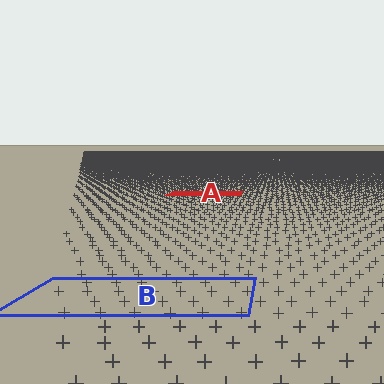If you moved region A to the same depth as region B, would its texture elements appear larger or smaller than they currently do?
They would appear larger. At a closer depth, the same texture elements are projected at a bigger on-screen size.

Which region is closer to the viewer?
Region B is closer. The texture elements there are larger and more spread out.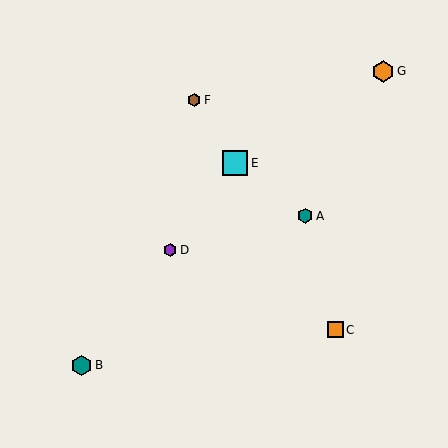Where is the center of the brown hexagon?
The center of the brown hexagon is at (194, 100).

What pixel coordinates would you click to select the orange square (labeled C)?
Click at (336, 330) to select the orange square C.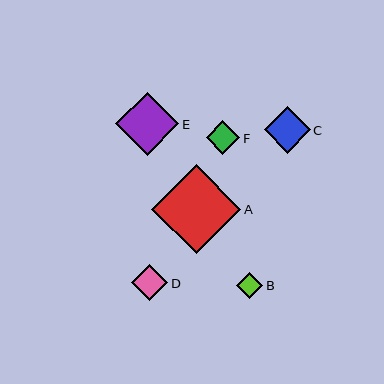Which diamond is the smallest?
Diamond B is the smallest with a size of approximately 26 pixels.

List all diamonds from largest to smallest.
From largest to smallest: A, E, C, D, F, B.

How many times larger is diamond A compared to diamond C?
Diamond A is approximately 1.9 times the size of diamond C.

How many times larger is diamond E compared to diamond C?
Diamond E is approximately 1.4 times the size of diamond C.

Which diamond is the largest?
Diamond A is the largest with a size of approximately 89 pixels.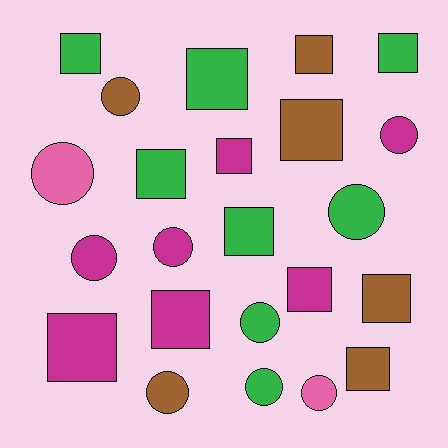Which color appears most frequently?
Green, with 8 objects.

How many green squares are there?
There are 5 green squares.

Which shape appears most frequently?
Square, with 13 objects.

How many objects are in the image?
There are 23 objects.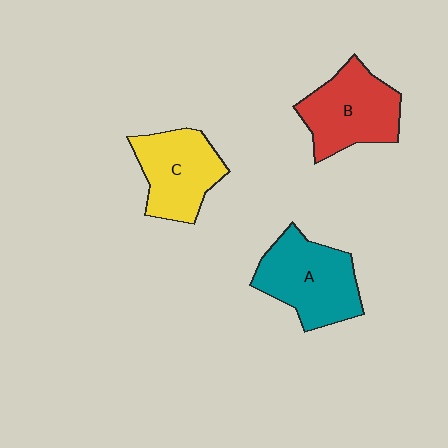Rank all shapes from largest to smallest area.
From largest to smallest: A (teal), B (red), C (yellow).